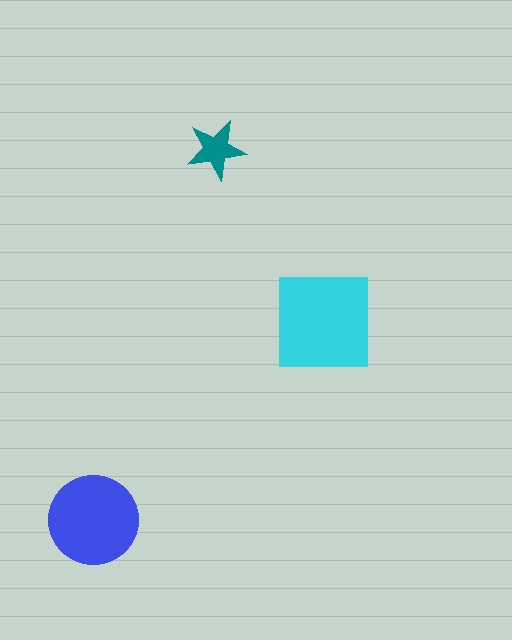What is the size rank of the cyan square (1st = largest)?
1st.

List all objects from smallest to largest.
The teal star, the blue circle, the cyan square.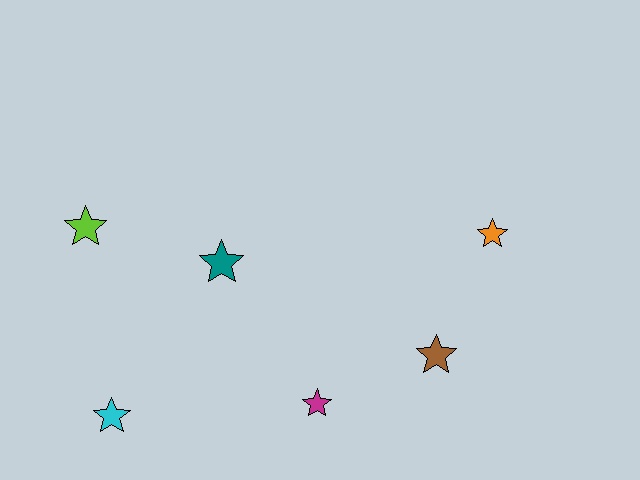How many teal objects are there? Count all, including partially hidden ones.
There is 1 teal object.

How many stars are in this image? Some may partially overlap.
There are 6 stars.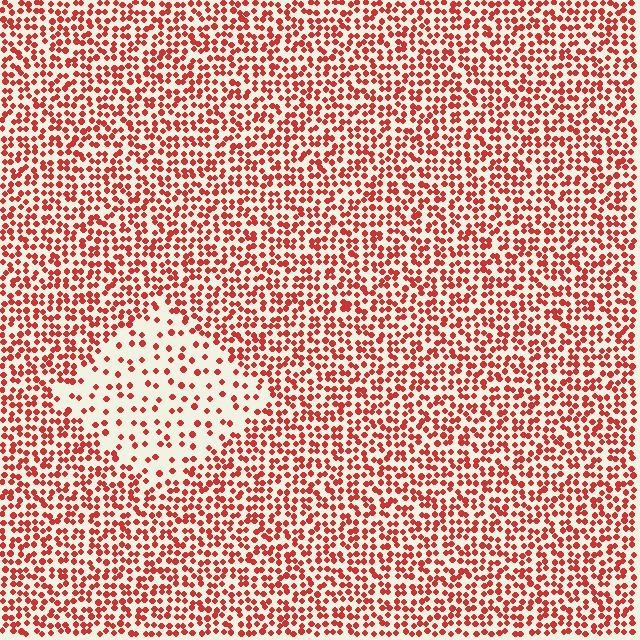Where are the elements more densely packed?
The elements are more densely packed outside the diamond boundary.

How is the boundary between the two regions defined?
The boundary is defined by a change in element density (approximately 2.6x ratio). All elements are the same color, size, and shape.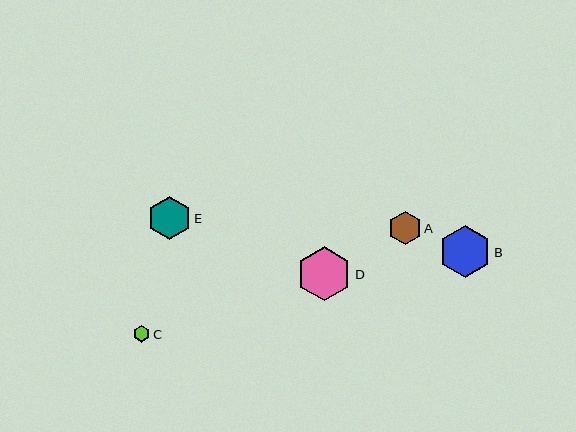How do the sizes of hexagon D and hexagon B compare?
Hexagon D and hexagon B are approximately the same size.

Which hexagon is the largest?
Hexagon D is the largest with a size of approximately 54 pixels.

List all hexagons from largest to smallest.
From largest to smallest: D, B, E, A, C.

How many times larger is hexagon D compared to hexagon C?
Hexagon D is approximately 3.3 times the size of hexagon C.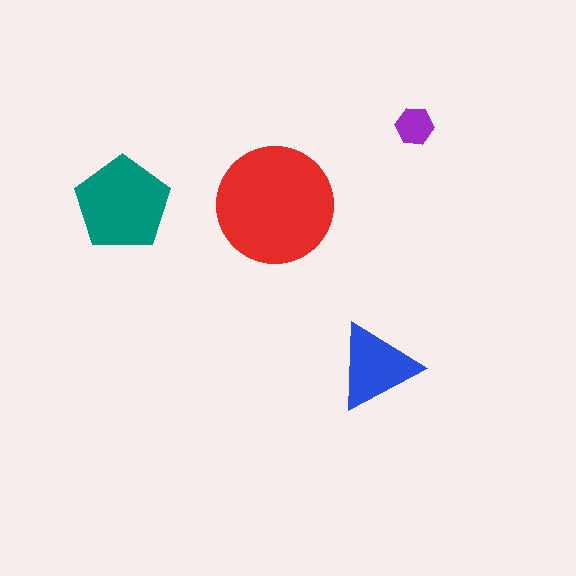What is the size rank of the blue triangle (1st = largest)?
3rd.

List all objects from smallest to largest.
The purple hexagon, the blue triangle, the teal pentagon, the red circle.